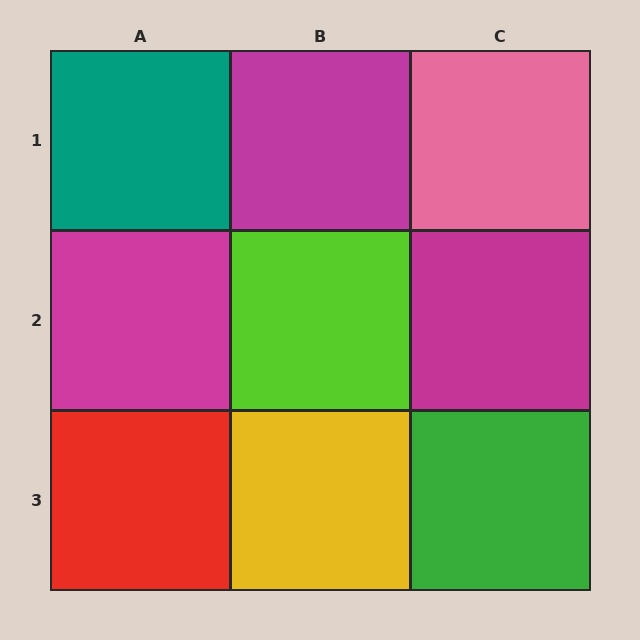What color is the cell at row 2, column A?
Magenta.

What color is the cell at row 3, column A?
Red.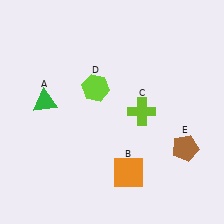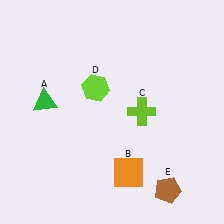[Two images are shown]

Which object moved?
The brown pentagon (E) moved down.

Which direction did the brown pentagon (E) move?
The brown pentagon (E) moved down.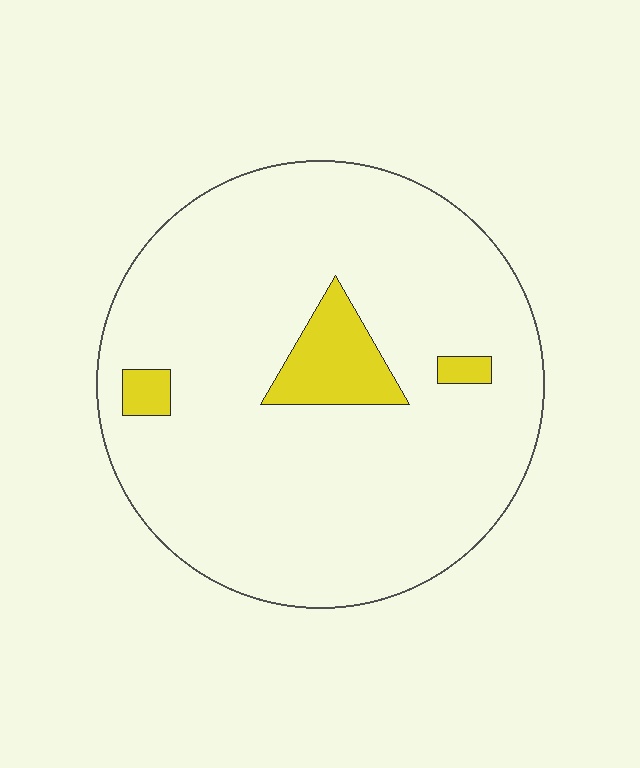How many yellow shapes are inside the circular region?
3.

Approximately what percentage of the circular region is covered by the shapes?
Approximately 10%.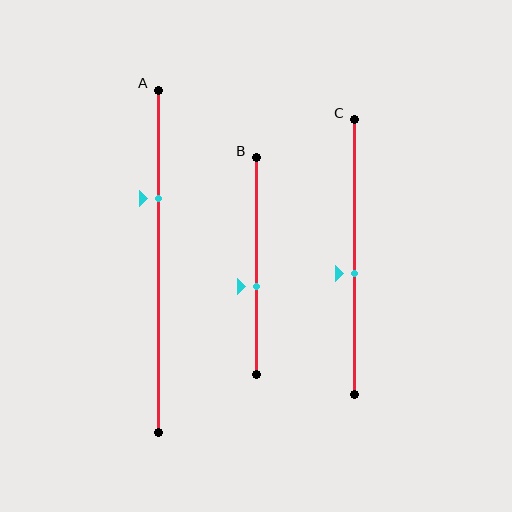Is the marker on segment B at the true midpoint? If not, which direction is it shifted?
No, the marker on segment B is shifted downward by about 9% of the segment length.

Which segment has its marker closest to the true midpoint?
Segment C has its marker closest to the true midpoint.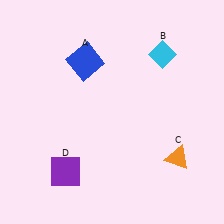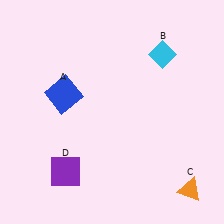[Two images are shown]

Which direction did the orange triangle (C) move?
The orange triangle (C) moved down.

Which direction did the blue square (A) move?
The blue square (A) moved down.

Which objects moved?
The objects that moved are: the blue square (A), the orange triangle (C).